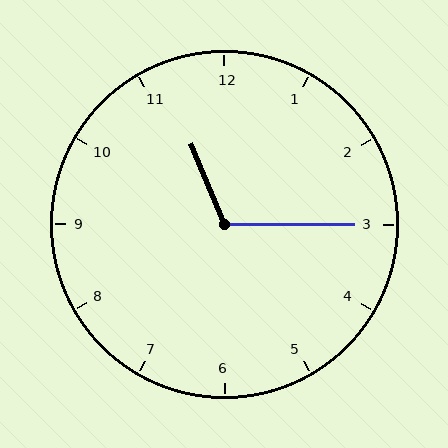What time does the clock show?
11:15.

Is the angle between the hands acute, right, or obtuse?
It is obtuse.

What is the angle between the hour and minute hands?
Approximately 112 degrees.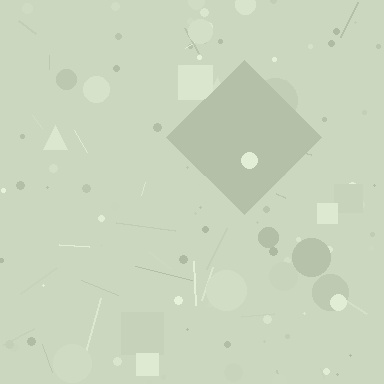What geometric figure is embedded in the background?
A diamond is embedded in the background.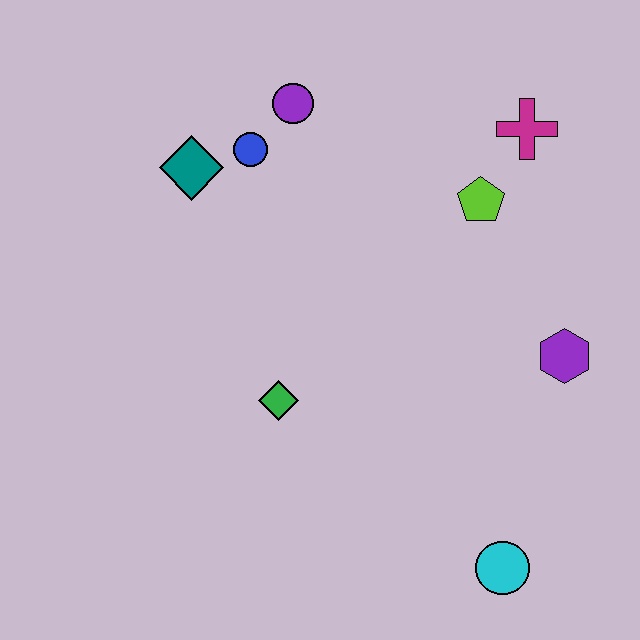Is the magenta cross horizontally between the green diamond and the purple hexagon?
Yes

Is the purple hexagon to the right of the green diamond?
Yes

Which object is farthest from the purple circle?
The cyan circle is farthest from the purple circle.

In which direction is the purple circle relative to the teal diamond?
The purple circle is to the right of the teal diamond.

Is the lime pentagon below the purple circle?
Yes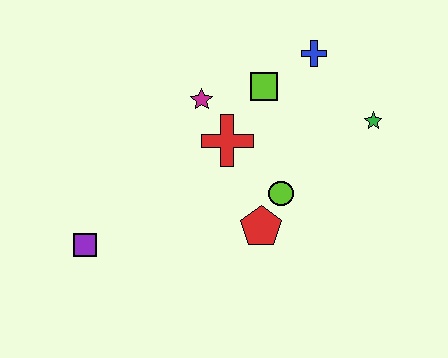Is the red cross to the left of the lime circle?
Yes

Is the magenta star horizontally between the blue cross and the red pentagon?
No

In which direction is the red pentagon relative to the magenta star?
The red pentagon is below the magenta star.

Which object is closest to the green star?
The blue cross is closest to the green star.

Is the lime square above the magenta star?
Yes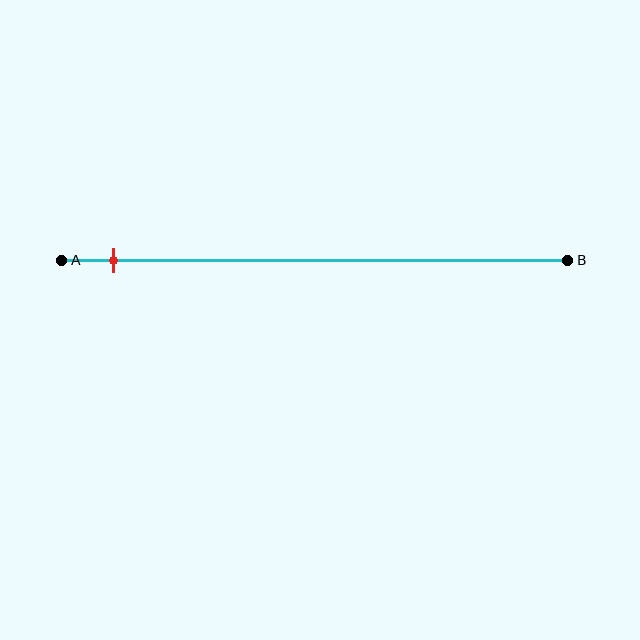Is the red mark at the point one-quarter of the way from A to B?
No, the mark is at about 10% from A, not at the 25% one-quarter point.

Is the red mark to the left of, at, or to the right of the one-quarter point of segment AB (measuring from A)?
The red mark is to the left of the one-quarter point of segment AB.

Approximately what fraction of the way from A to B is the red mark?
The red mark is approximately 10% of the way from A to B.